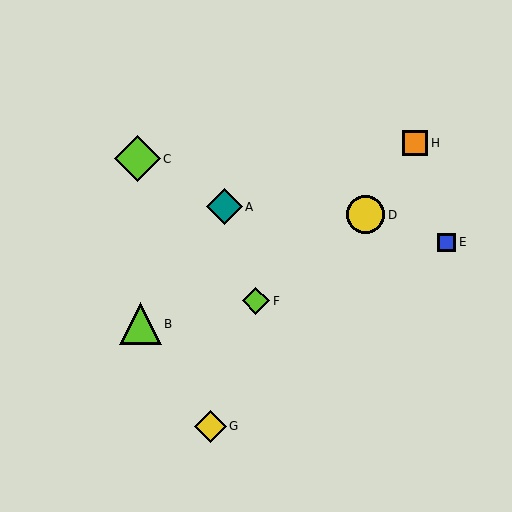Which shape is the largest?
The lime diamond (labeled C) is the largest.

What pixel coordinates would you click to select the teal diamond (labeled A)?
Click at (224, 207) to select the teal diamond A.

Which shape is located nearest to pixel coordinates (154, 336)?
The lime triangle (labeled B) at (140, 324) is nearest to that location.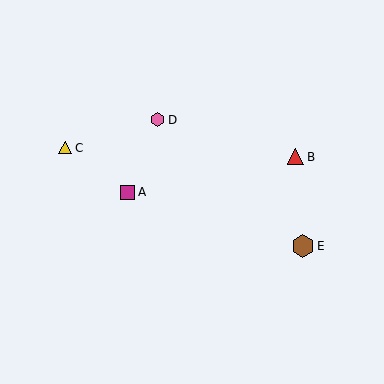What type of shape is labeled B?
Shape B is a red triangle.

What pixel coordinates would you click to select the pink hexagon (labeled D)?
Click at (158, 120) to select the pink hexagon D.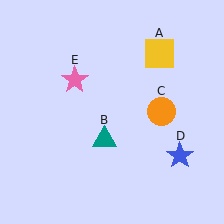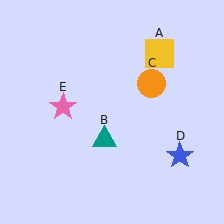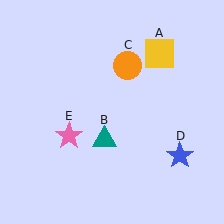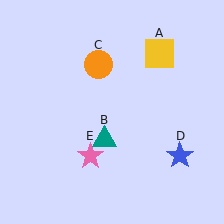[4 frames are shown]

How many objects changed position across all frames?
2 objects changed position: orange circle (object C), pink star (object E).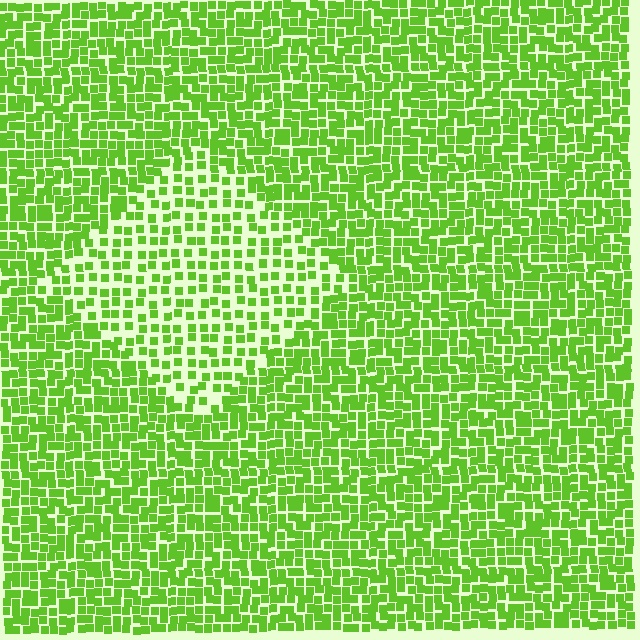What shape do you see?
I see a diamond.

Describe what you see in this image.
The image contains small lime elements arranged at two different densities. A diamond-shaped region is visible where the elements are less densely packed than the surrounding area.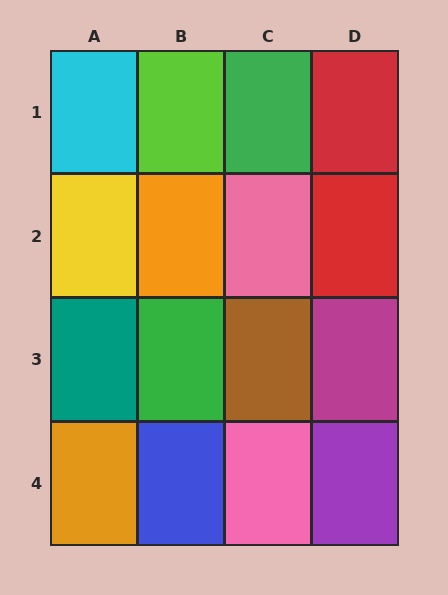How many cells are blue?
1 cell is blue.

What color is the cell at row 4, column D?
Purple.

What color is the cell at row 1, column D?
Red.